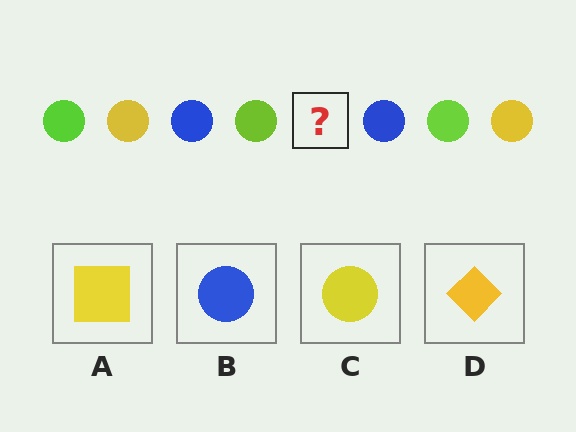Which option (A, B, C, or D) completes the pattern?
C.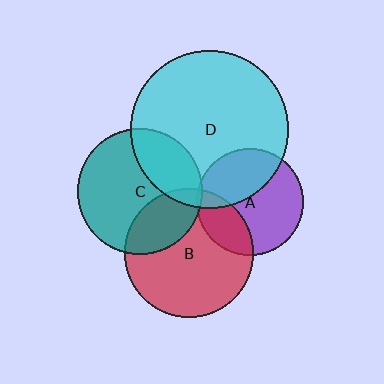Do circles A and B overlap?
Yes.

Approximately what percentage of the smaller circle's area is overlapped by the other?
Approximately 25%.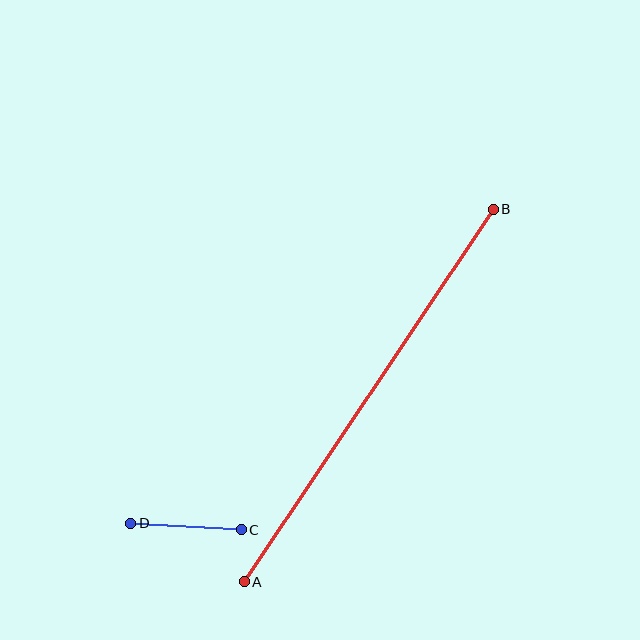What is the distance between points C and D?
The distance is approximately 110 pixels.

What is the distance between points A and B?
The distance is approximately 448 pixels.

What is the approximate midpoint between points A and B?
The midpoint is at approximately (369, 395) pixels.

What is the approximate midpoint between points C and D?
The midpoint is at approximately (186, 527) pixels.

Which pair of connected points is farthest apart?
Points A and B are farthest apart.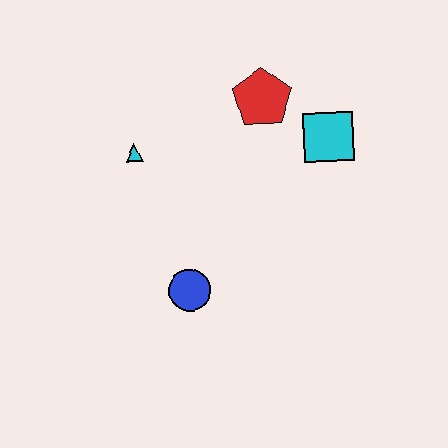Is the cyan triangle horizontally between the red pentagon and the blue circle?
No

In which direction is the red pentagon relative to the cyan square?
The red pentagon is to the left of the cyan square.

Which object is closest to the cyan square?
The red pentagon is closest to the cyan square.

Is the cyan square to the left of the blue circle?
No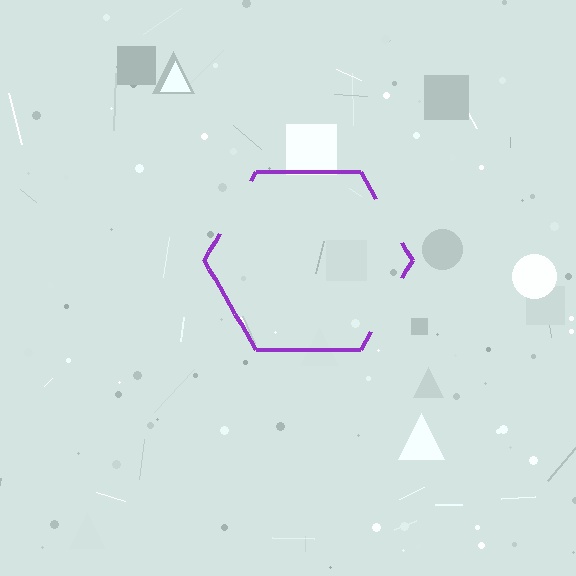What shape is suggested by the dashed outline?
The dashed outline suggests a hexagon.